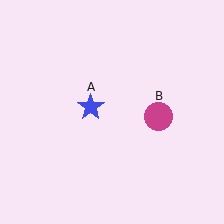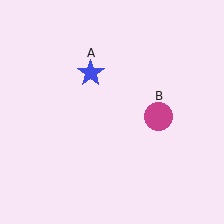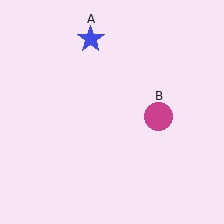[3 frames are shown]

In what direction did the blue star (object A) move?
The blue star (object A) moved up.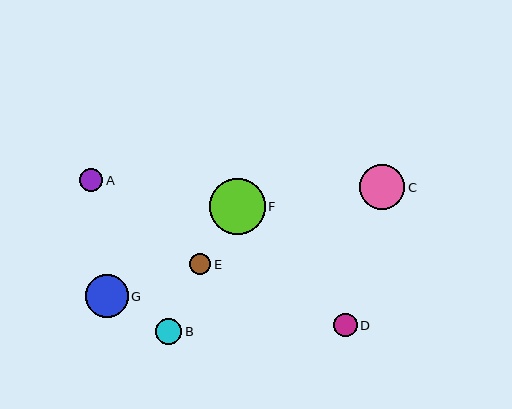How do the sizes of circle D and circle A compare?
Circle D and circle A are approximately the same size.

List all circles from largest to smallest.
From largest to smallest: F, C, G, B, D, A, E.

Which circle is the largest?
Circle F is the largest with a size of approximately 56 pixels.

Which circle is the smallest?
Circle E is the smallest with a size of approximately 22 pixels.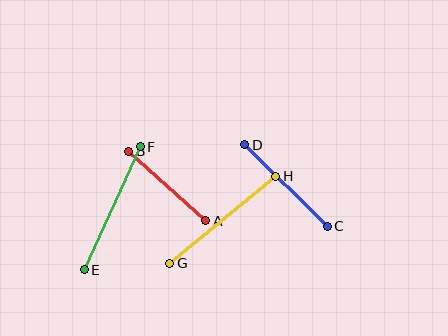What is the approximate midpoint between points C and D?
The midpoint is at approximately (286, 185) pixels.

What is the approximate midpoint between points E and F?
The midpoint is at approximately (112, 208) pixels.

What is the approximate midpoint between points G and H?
The midpoint is at approximately (223, 220) pixels.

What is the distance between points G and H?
The distance is approximately 137 pixels.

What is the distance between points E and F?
The distance is approximately 135 pixels.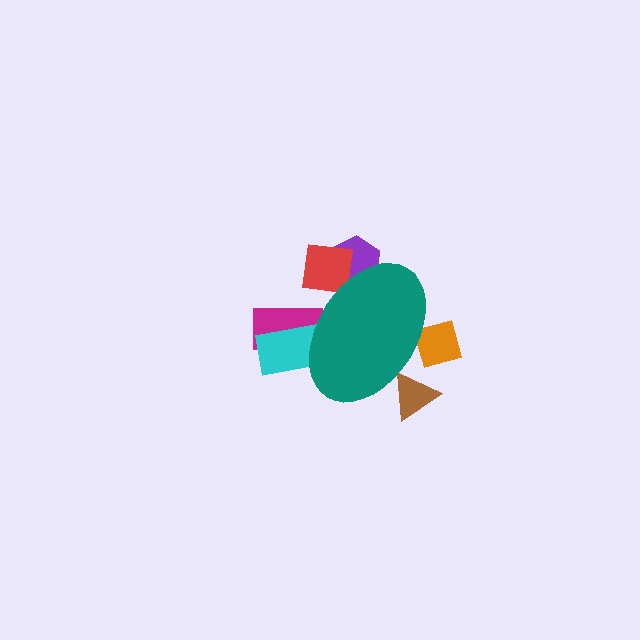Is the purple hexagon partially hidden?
Yes, the purple hexagon is partially hidden behind the teal ellipse.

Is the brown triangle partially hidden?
Yes, the brown triangle is partially hidden behind the teal ellipse.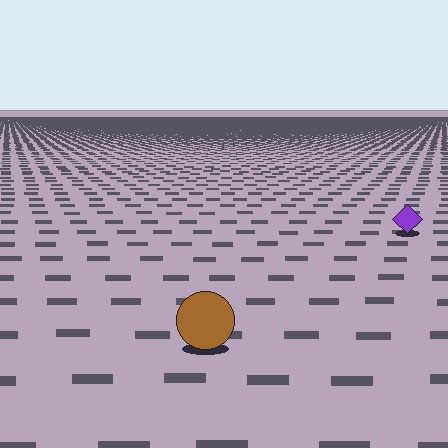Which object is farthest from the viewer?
The purple diamond is farthest from the viewer. It appears smaller and the ground texture around it is denser.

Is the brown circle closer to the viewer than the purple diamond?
Yes. The brown circle is closer — you can tell from the texture gradient: the ground texture is coarser near it.